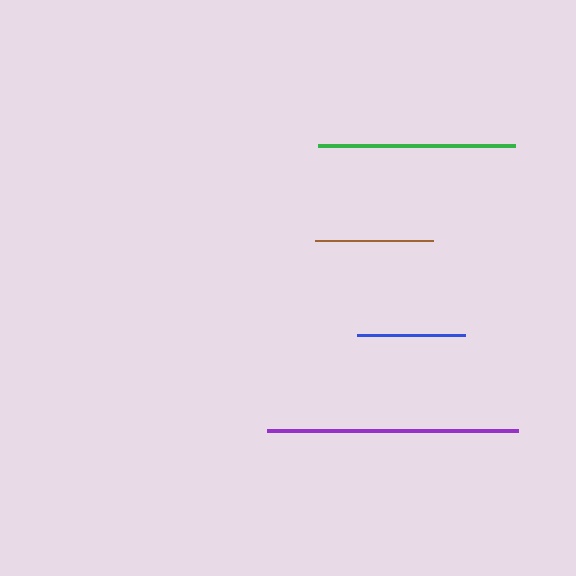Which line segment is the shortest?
The blue line is the shortest at approximately 108 pixels.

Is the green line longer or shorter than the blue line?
The green line is longer than the blue line.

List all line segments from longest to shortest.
From longest to shortest: purple, green, brown, blue.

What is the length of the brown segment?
The brown segment is approximately 117 pixels long.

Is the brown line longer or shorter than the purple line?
The purple line is longer than the brown line.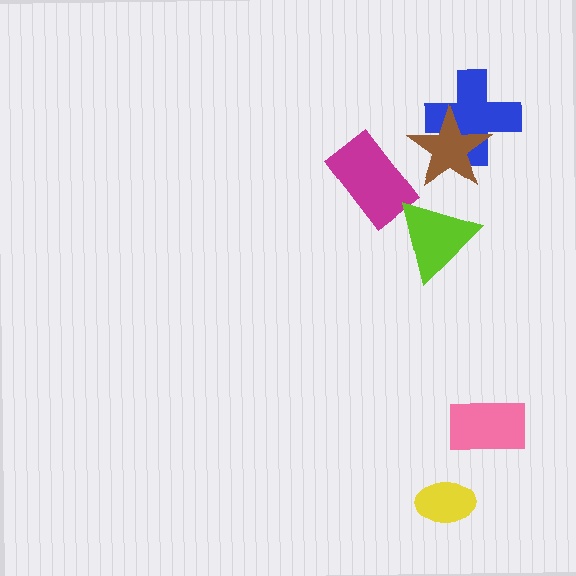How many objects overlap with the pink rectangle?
0 objects overlap with the pink rectangle.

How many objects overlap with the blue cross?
1 object overlaps with the blue cross.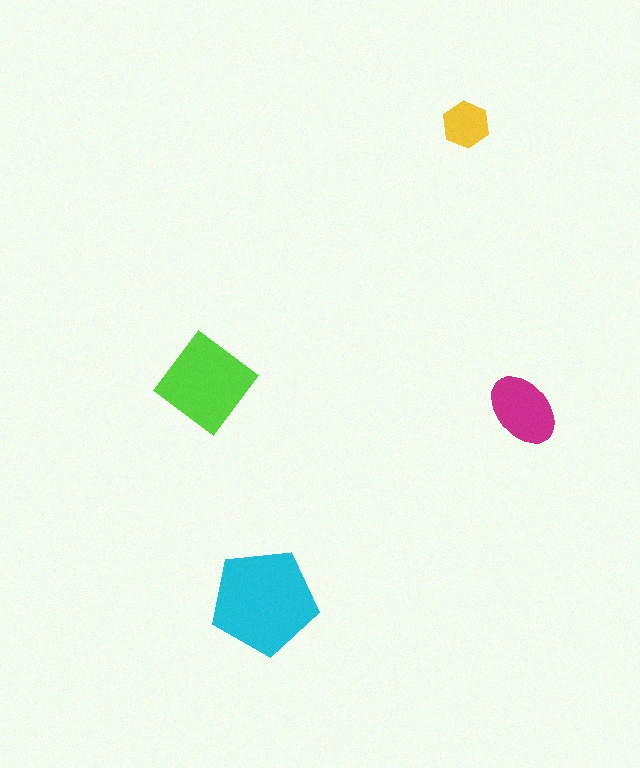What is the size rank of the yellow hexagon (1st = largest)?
4th.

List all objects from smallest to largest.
The yellow hexagon, the magenta ellipse, the lime diamond, the cyan pentagon.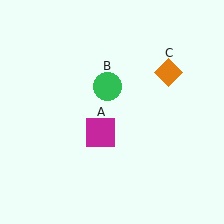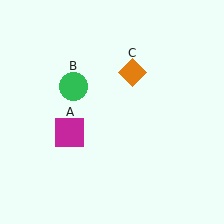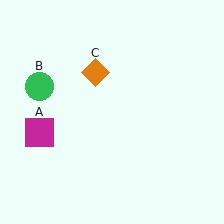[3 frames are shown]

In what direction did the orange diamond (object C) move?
The orange diamond (object C) moved left.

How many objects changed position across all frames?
3 objects changed position: magenta square (object A), green circle (object B), orange diamond (object C).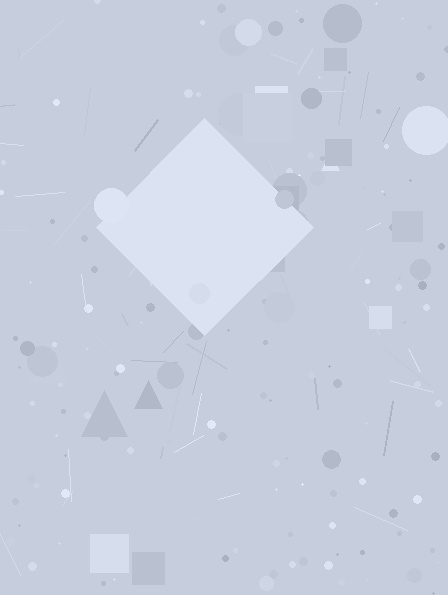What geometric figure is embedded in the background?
A diamond is embedded in the background.